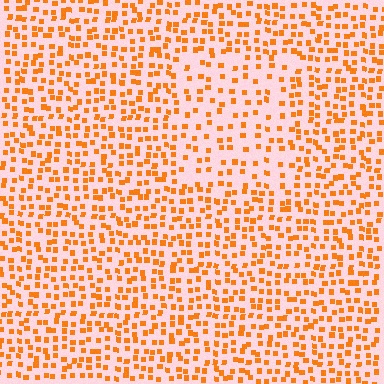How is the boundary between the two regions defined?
The boundary is defined by a change in element density (approximately 1.8x ratio). All elements are the same color, size, and shape.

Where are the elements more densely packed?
The elements are more densely packed outside the rectangle boundary.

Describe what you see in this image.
The image contains small orange elements arranged at two different densities. A rectangle-shaped region is visible where the elements are less densely packed than the surrounding area.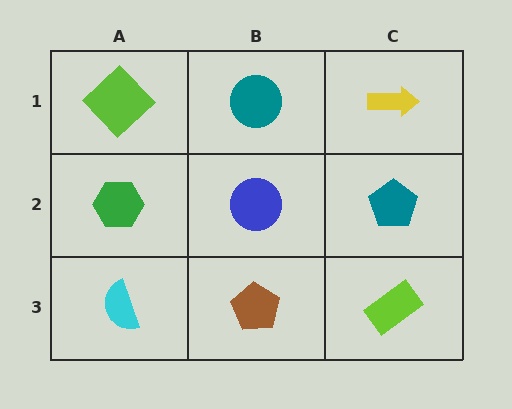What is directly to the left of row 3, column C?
A brown pentagon.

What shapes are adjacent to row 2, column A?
A lime diamond (row 1, column A), a cyan semicircle (row 3, column A), a blue circle (row 2, column B).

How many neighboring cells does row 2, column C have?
3.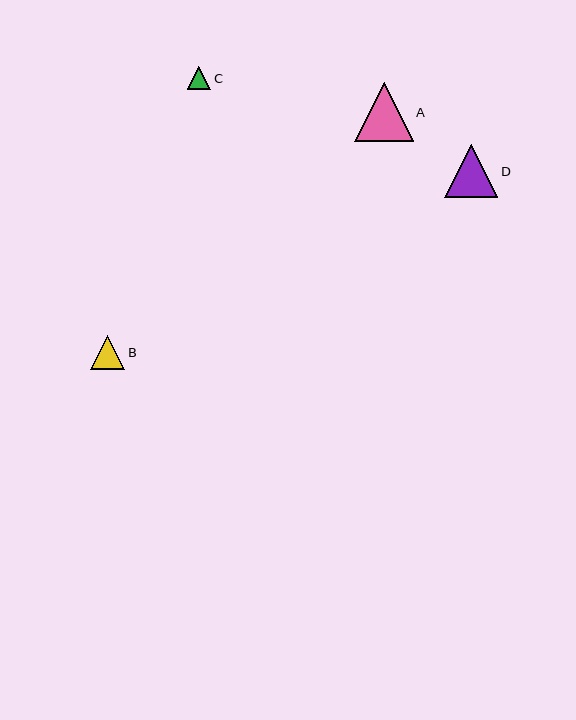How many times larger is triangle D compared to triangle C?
Triangle D is approximately 2.2 times the size of triangle C.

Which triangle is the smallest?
Triangle C is the smallest with a size of approximately 24 pixels.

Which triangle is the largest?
Triangle A is the largest with a size of approximately 58 pixels.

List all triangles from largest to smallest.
From largest to smallest: A, D, B, C.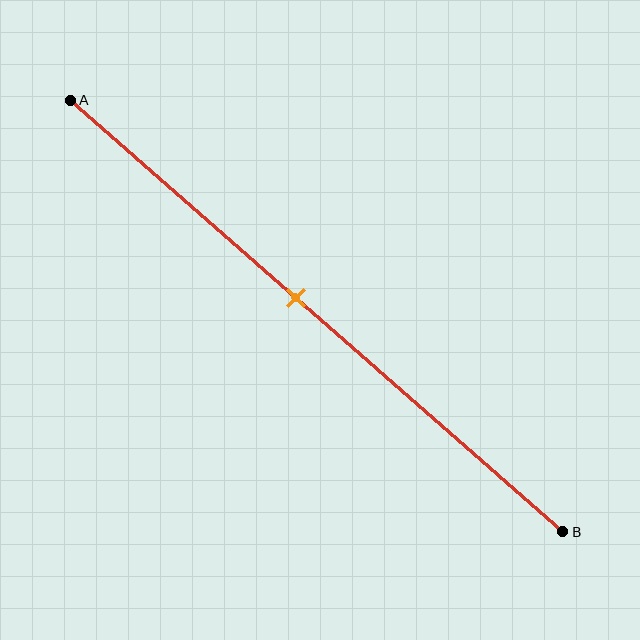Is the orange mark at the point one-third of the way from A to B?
No, the mark is at about 45% from A, not at the 33% one-third point.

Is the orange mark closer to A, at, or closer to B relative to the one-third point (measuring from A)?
The orange mark is closer to point B than the one-third point of segment AB.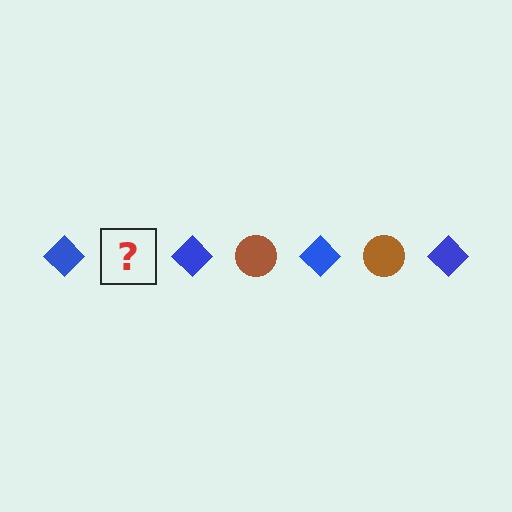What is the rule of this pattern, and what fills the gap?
The rule is that the pattern alternates between blue diamond and brown circle. The gap should be filled with a brown circle.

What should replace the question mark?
The question mark should be replaced with a brown circle.